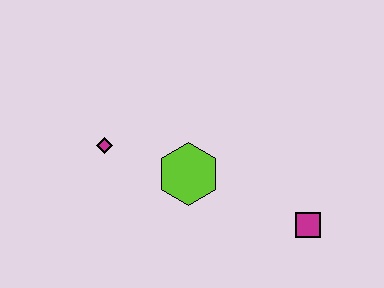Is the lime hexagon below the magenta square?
No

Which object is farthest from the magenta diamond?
The magenta square is farthest from the magenta diamond.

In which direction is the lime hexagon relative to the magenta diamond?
The lime hexagon is to the right of the magenta diamond.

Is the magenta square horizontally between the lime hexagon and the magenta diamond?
No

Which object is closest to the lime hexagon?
The magenta diamond is closest to the lime hexagon.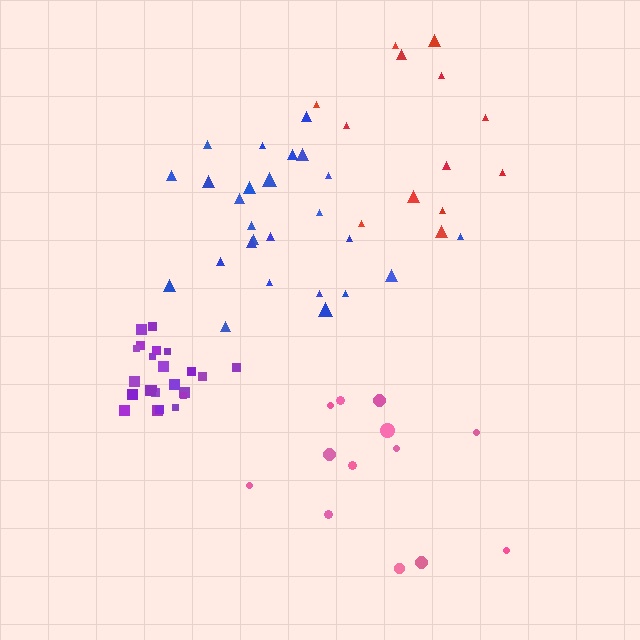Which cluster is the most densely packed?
Purple.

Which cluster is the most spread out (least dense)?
Red.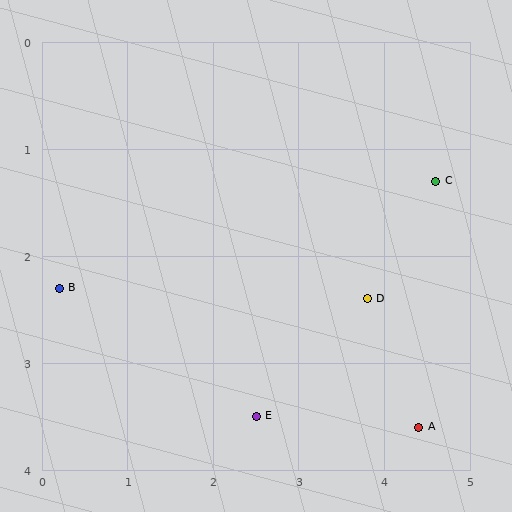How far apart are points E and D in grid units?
Points E and D are about 1.7 grid units apart.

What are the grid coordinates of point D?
Point D is at approximately (3.8, 2.4).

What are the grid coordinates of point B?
Point B is at approximately (0.2, 2.3).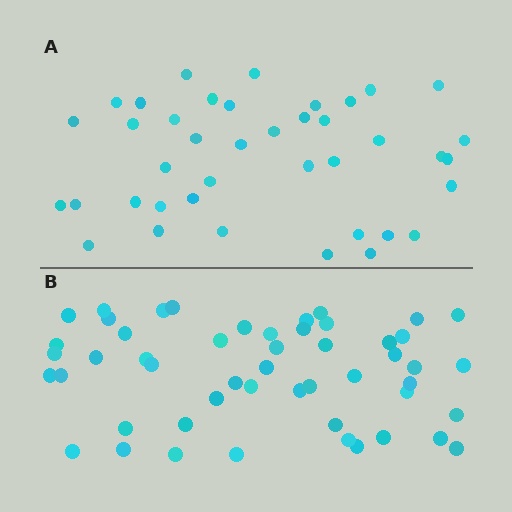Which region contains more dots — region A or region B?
Region B (the bottom region) has more dots.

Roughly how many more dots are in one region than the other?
Region B has roughly 12 or so more dots than region A.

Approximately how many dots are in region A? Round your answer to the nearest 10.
About 40 dots.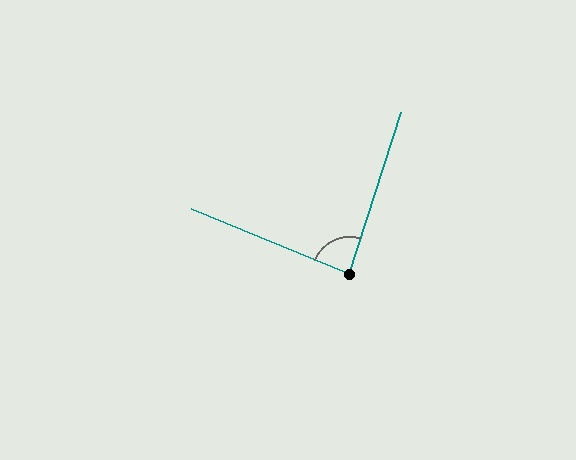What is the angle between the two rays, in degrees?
Approximately 85 degrees.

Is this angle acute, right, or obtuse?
It is approximately a right angle.